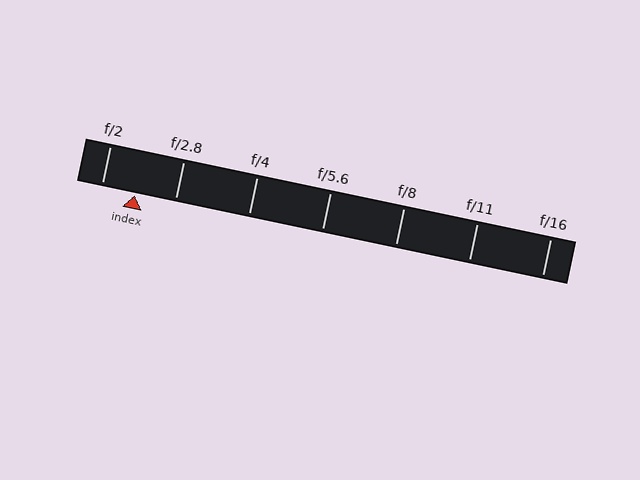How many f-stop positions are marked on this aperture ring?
There are 7 f-stop positions marked.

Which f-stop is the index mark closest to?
The index mark is closest to f/2.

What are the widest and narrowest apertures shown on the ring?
The widest aperture shown is f/2 and the narrowest is f/16.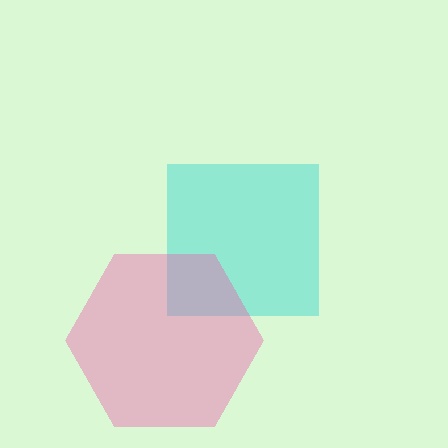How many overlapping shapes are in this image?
There are 2 overlapping shapes in the image.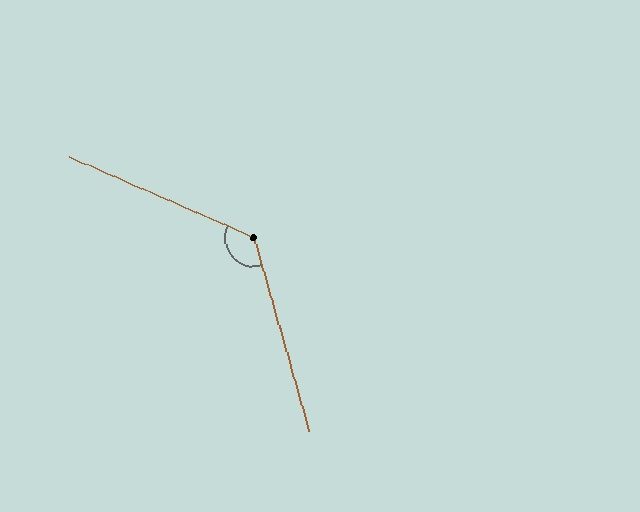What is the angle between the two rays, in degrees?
Approximately 130 degrees.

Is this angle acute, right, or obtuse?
It is obtuse.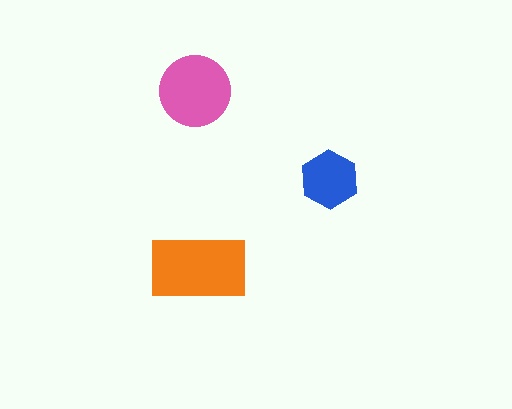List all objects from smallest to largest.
The blue hexagon, the pink circle, the orange rectangle.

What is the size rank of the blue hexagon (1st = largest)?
3rd.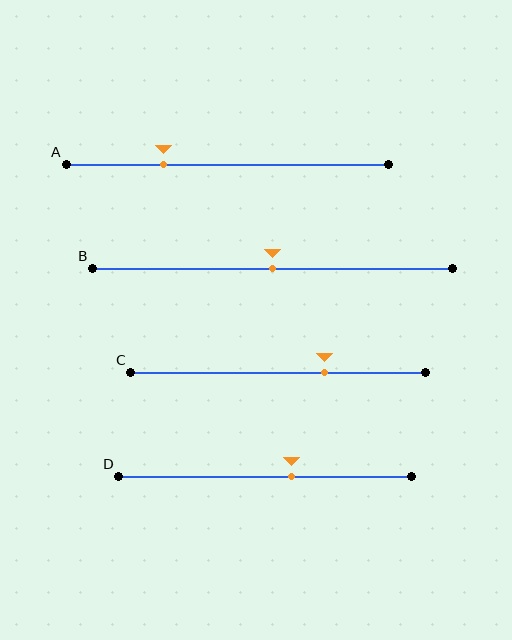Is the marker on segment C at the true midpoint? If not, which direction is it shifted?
No, the marker on segment C is shifted to the right by about 16% of the segment length.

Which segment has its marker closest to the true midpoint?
Segment B has its marker closest to the true midpoint.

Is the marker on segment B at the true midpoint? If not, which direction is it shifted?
Yes, the marker on segment B is at the true midpoint.